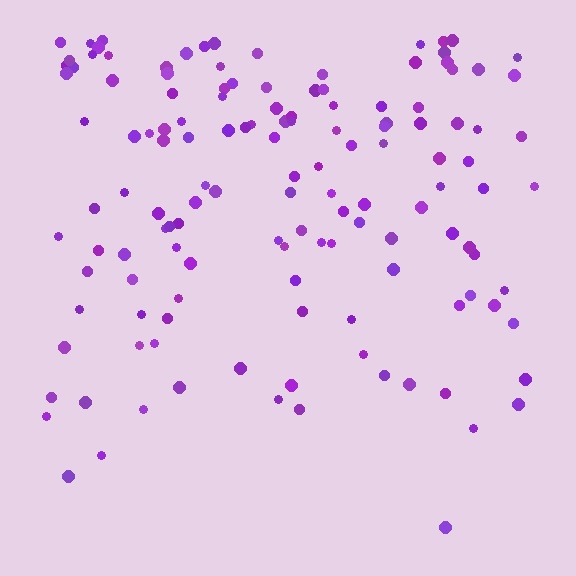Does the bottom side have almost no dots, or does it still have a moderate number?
Still a moderate number, just noticeably fewer than the top.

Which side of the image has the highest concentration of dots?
The top.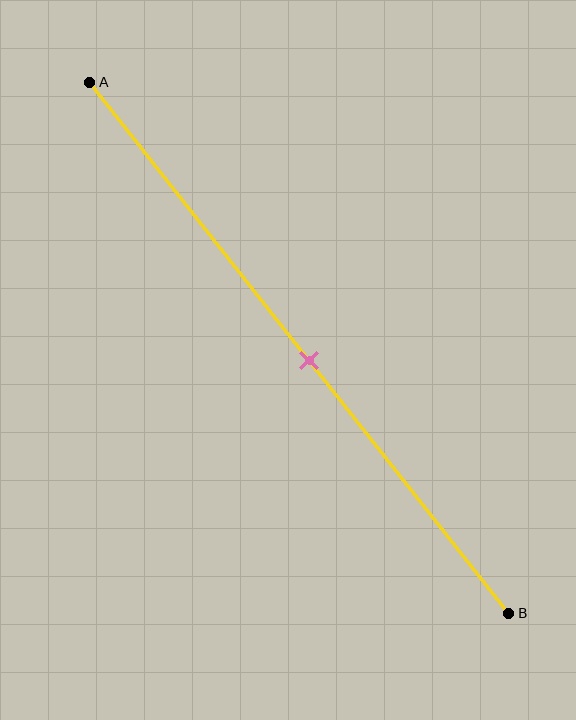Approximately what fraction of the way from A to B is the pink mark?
The pink mark is approximately 50% of the way from A to B.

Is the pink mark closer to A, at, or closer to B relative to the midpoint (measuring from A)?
The pink mark is approximately at the midpoint of segment AB.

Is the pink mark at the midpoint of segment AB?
Yes, the mark is approximately at the midpoint.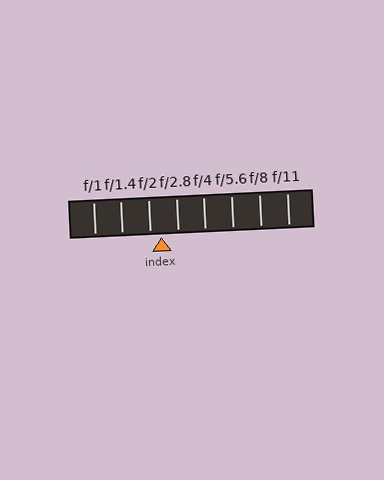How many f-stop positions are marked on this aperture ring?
There are 8 f-stop positions marked.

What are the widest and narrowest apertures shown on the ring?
The widest aperture shown is f/1 and the narrowest is f/11.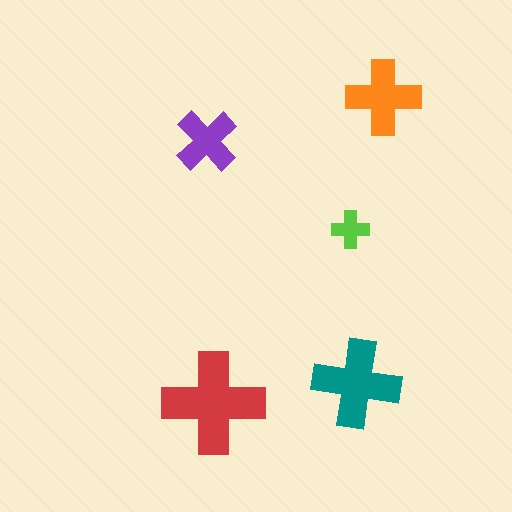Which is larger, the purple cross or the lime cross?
The purple one.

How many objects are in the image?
There are 5 objects in the image.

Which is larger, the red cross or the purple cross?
The red one.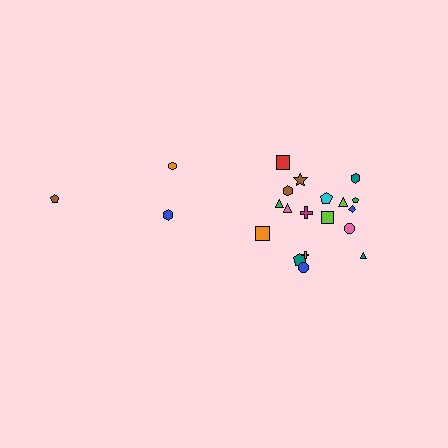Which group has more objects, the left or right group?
The right group.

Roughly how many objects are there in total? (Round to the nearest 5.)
Roughly 20 objects in total.